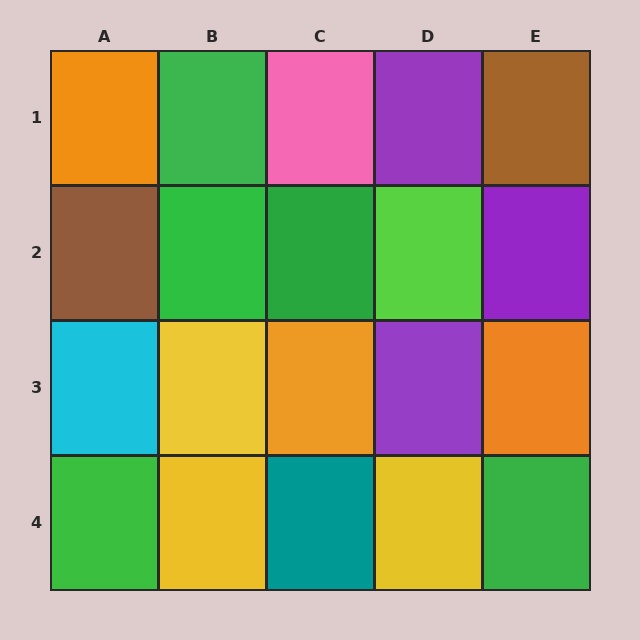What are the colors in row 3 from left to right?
Cyan, yellow, orange, purple, orange.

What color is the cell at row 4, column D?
Yellow.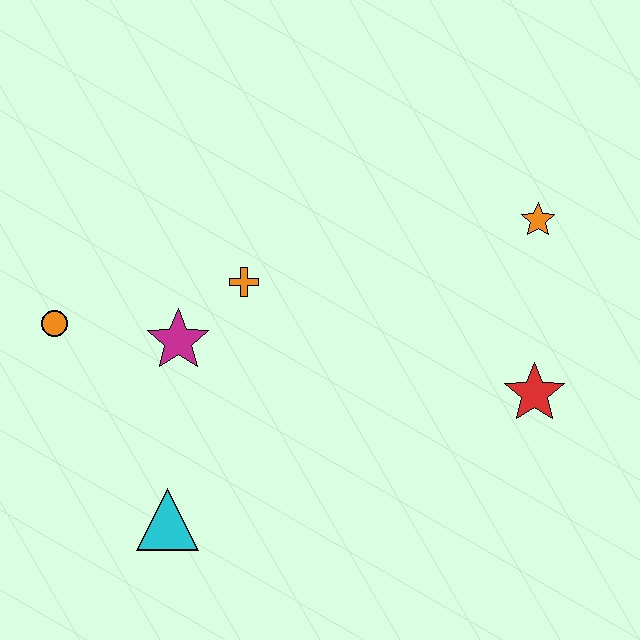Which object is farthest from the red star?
The orange circle is farthest from the red star.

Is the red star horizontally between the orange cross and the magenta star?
No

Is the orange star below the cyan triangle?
No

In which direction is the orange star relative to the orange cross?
The orange star is to the right of the orange cross.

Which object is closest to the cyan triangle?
The magenta star is closest to the cyan triangle.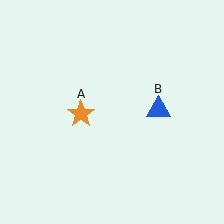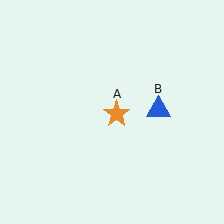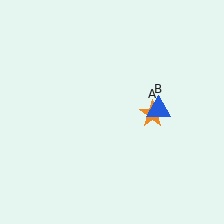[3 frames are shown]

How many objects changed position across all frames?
1 object changed position: orange star (object A).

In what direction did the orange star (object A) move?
The orange star (object A) moved right.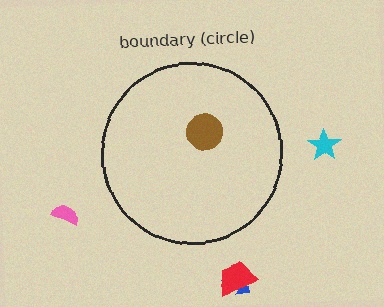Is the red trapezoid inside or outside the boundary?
Outside.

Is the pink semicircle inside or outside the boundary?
Outside.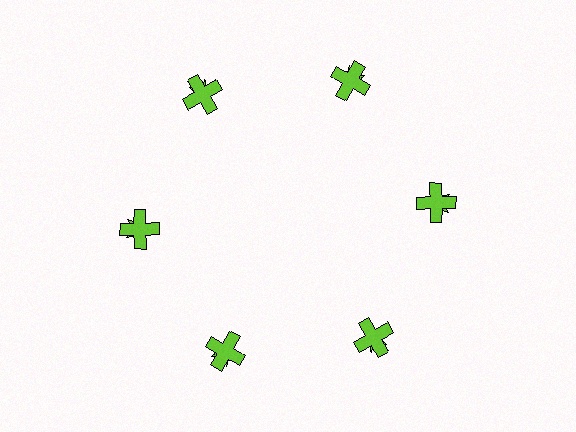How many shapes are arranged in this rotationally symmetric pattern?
There are 12 shapes, arranged in 6 groups of 2.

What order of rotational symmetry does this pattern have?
This pattern has 6-fold rotational symmetry.